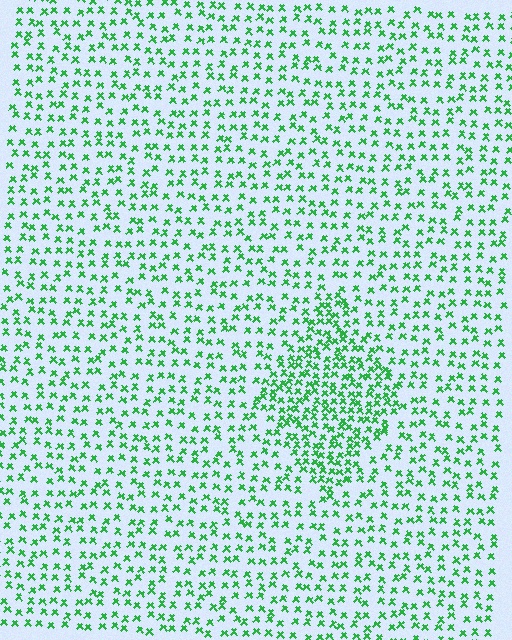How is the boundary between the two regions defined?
The boundary is defined by a change in element density (approximately 1.9x ratio). All elements are the same color, size, and shape.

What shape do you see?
I see a diamond.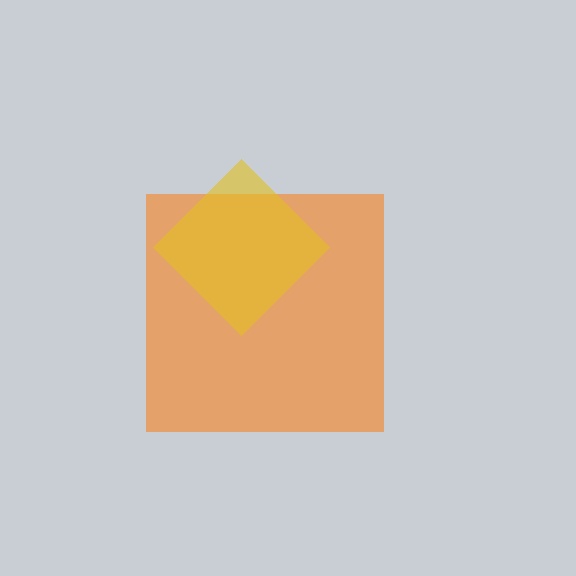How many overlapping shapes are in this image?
There are 2 overlapping shapes in the image.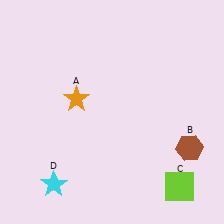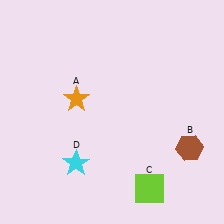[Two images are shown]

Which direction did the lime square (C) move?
The lime square (C) moved left.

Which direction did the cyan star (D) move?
The cyan star (D) moved right.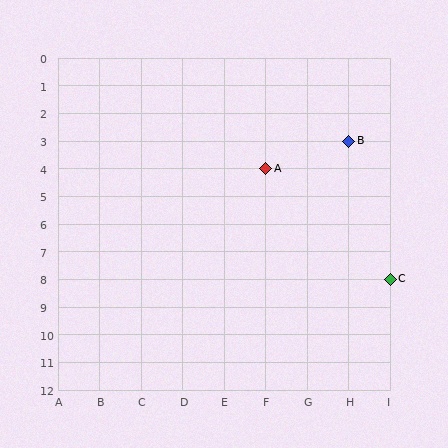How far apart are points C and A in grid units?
Points C and A are 3 columns and 4 rows apart (about 5.0 grid units diagonally).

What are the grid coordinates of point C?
Point C is at grid coordinates (I, 8).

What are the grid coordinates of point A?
Point A is at grid coordinates (F, 4).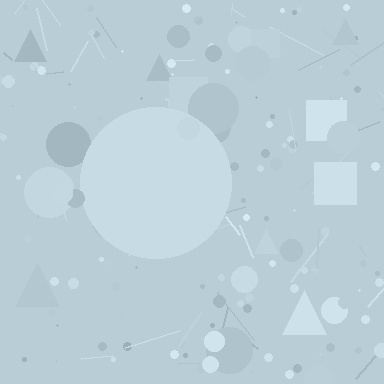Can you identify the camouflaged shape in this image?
The camouflaged shape is a circle.